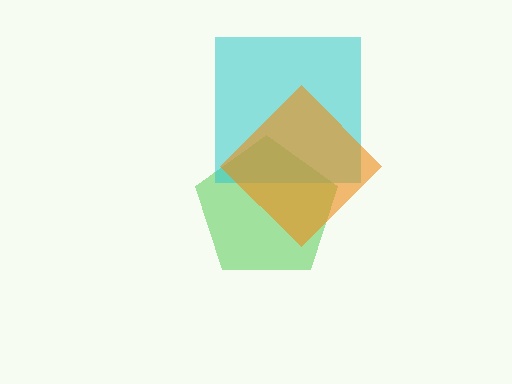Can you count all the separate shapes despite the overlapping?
Yes, there are 3 separate shapes.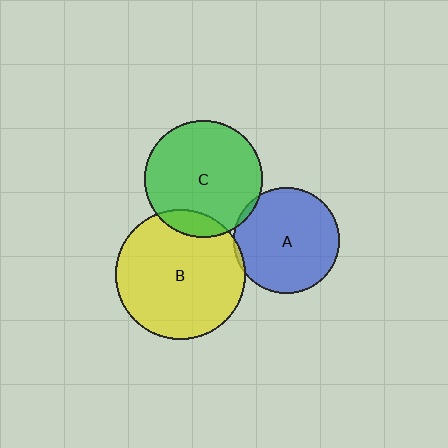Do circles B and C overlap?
Yes.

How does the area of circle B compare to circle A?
Approximately 1.5 times.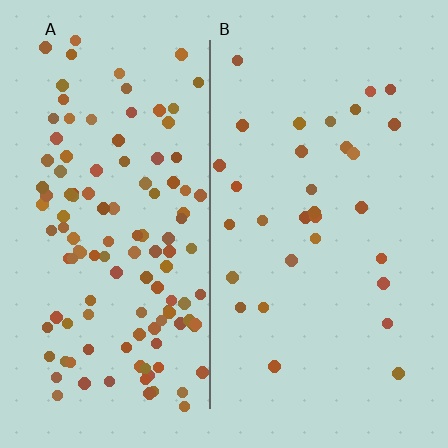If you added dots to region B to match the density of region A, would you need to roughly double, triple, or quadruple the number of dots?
Approximately quadruple.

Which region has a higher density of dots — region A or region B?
A (the left).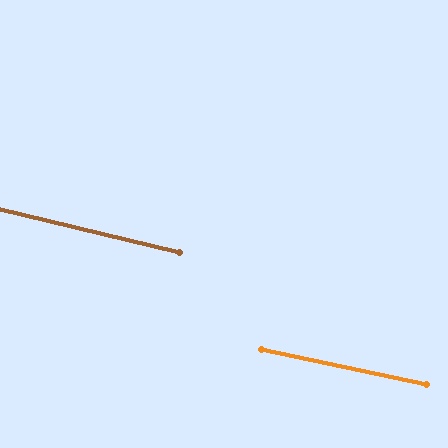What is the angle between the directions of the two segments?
Approximately 1 degree.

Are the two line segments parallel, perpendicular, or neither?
Parallel — their directions differ by only 1.3°.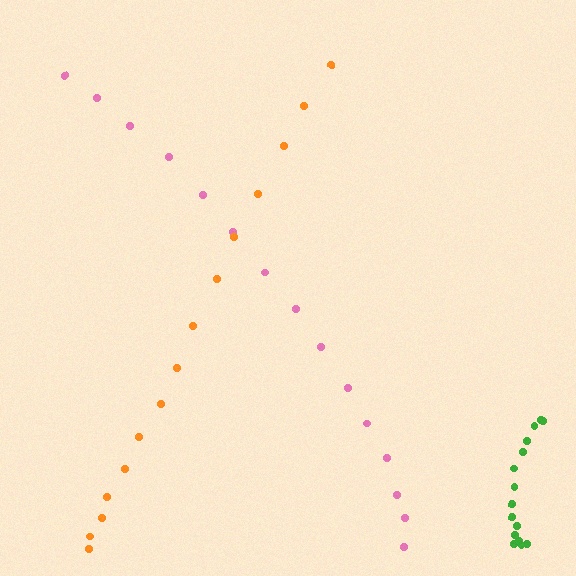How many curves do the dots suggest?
There are 3 distinct paths.